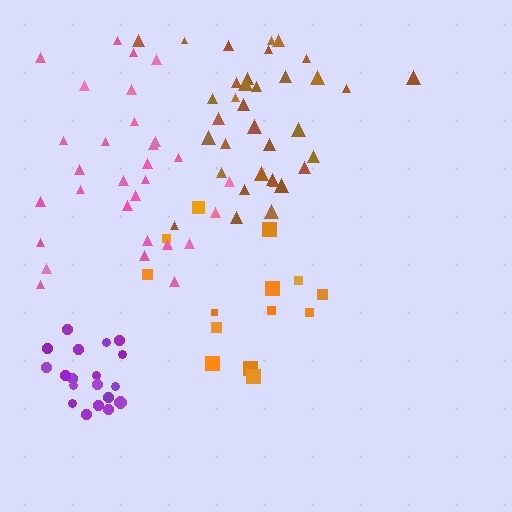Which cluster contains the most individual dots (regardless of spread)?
Brown (35).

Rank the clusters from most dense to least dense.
purple, brown, pink, orange.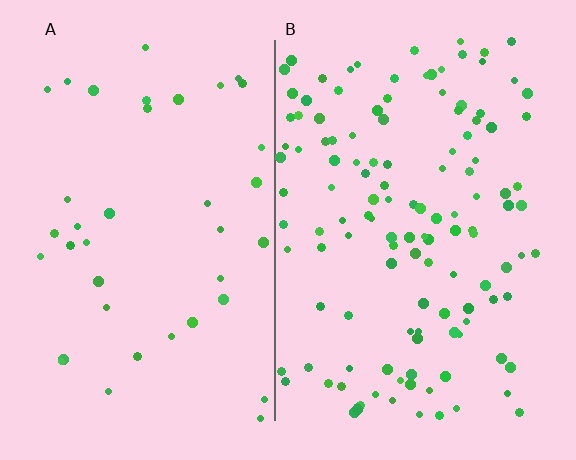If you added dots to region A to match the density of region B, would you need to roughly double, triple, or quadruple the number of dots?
Approximately triple.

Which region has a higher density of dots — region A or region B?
B (the right).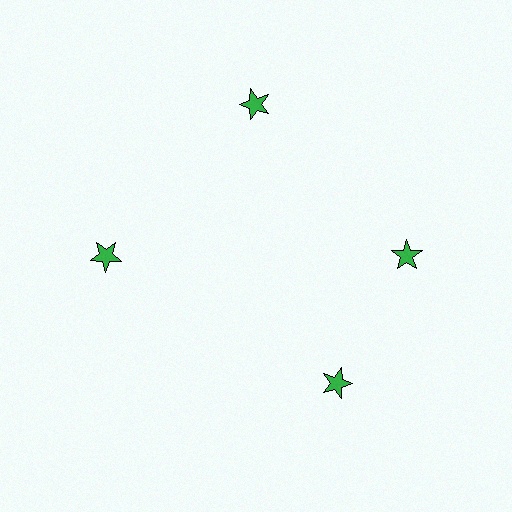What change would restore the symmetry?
The symmetry would be restored by rotating it back into even spacing with its neighbors so that all 4 stars sit at equal angles and equal distance from the center.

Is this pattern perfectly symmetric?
No. The 4 green stars are arranged in a ring, but one element near the 6 o'clock position is rotated out of alignment along the ring, breaking the 4-fold rotational symmetry.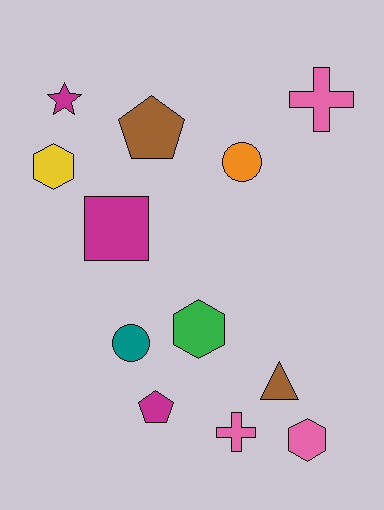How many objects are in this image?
There are 12 objects.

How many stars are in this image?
There is 1 star.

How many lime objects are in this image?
There are no lime objects.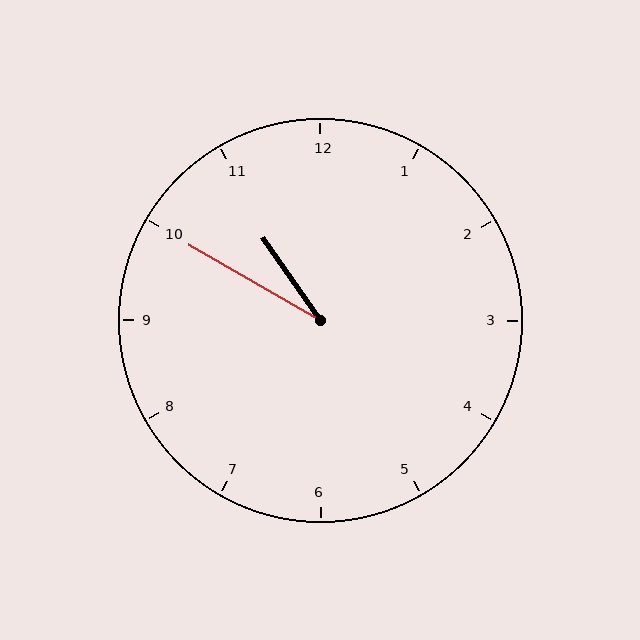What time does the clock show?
10:50.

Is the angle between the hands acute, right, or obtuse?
It is acute.